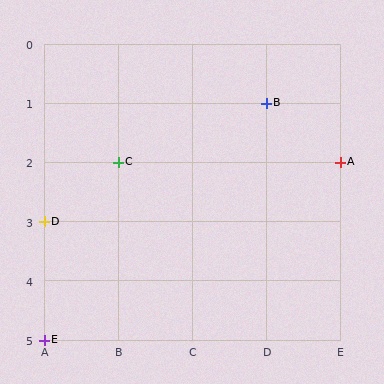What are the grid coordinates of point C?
Point C is at grid coordinates (B, 2).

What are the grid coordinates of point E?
Point E is at grid coordinates (A, 5).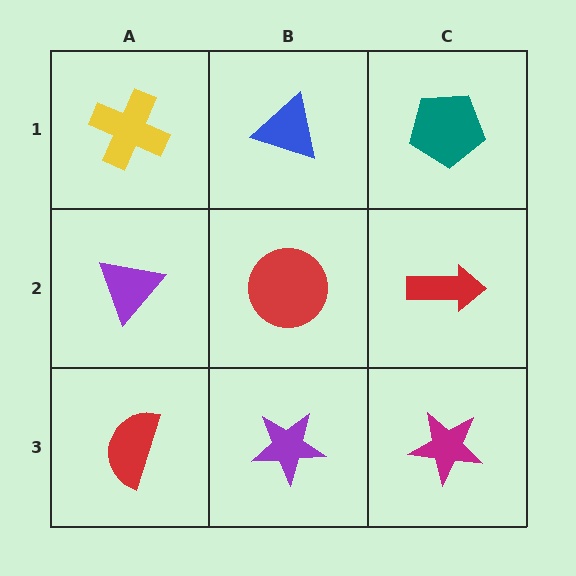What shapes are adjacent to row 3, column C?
A red arrow (row 2, column C), a purple star (row 3, column B).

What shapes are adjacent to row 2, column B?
A blue triangle (row 1, column B), a purple star (row 3, column B), a purple triangle (row 2, column A), a red arrow (row 2, column C).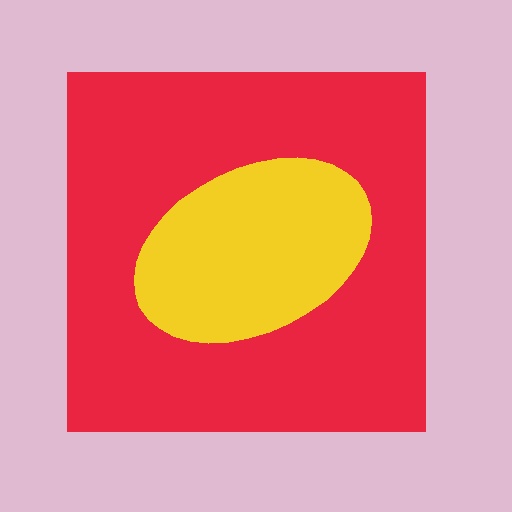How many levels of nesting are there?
2.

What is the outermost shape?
The red square.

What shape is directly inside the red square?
The yellow ellipse.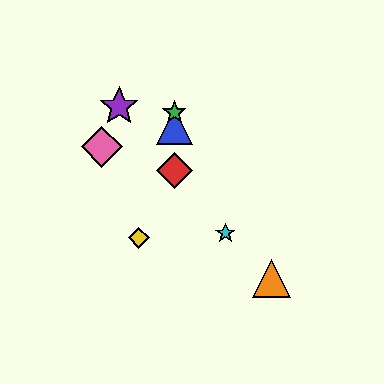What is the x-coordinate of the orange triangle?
The orange triangle is at x≈272.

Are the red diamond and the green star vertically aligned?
Yes, both are at x≈174.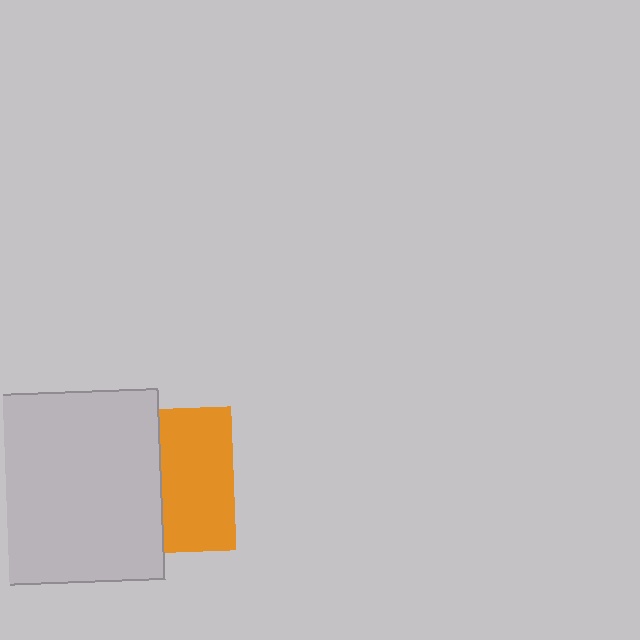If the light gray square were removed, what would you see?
You would see the complete orange square.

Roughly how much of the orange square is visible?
About half of it is visible (roughly 50%).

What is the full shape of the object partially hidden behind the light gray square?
The partially hidden object is an orange square.